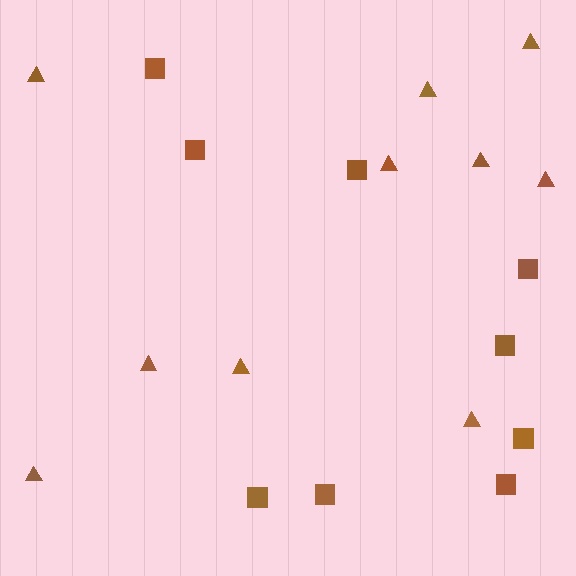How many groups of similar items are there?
There are 2 groups: one group of triangles (10) and one group of squares (9).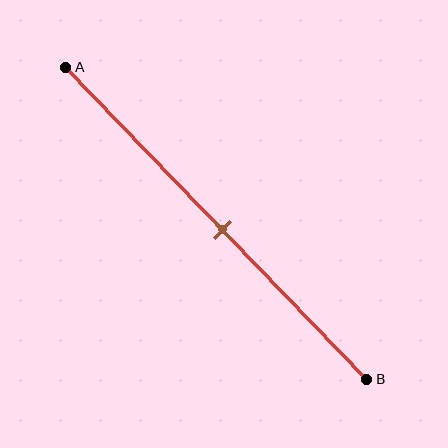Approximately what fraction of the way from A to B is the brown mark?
The brown mark is approximately 50% of the way from A to B.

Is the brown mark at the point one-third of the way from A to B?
No, the mark is at about 50% from A, not at the 33% one-third point.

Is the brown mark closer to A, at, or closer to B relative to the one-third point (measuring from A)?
The brown mark is closer to point B than the one-third point of segment AB.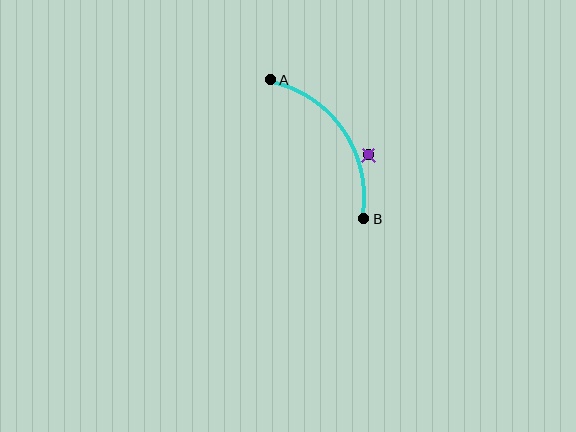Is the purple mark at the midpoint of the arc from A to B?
No — the purple mark does not lie on the arc at all. It sits slightly outside the curve.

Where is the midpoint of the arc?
The arc midpoint is the point on the curve farthest from the straight line joining A and B. It sits above and to the right of that line.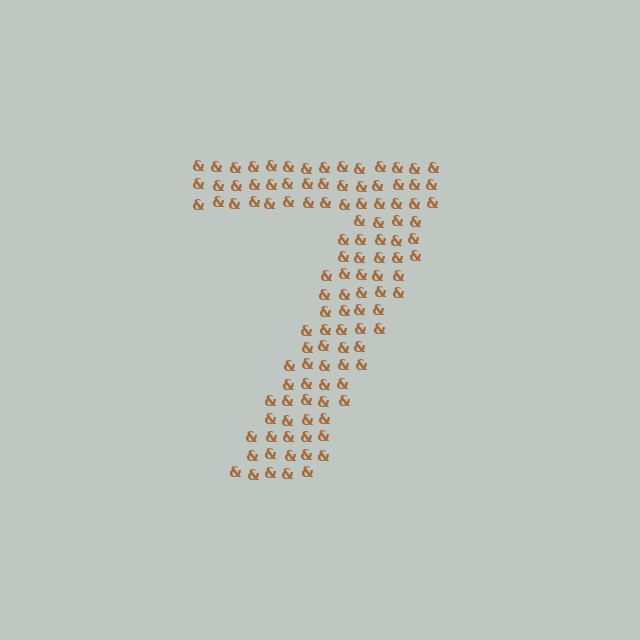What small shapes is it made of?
It is made of small ampersands.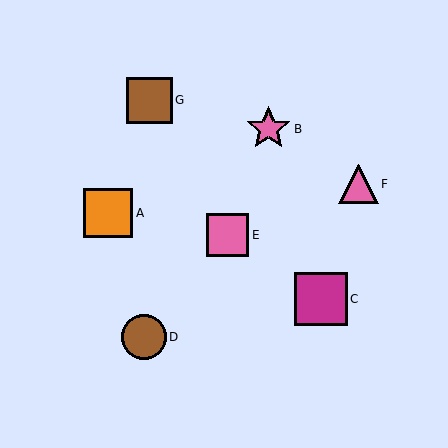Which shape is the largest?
The magenta square (labeled C) is the largest.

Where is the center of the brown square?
The center of the brown square is at (149, 100).